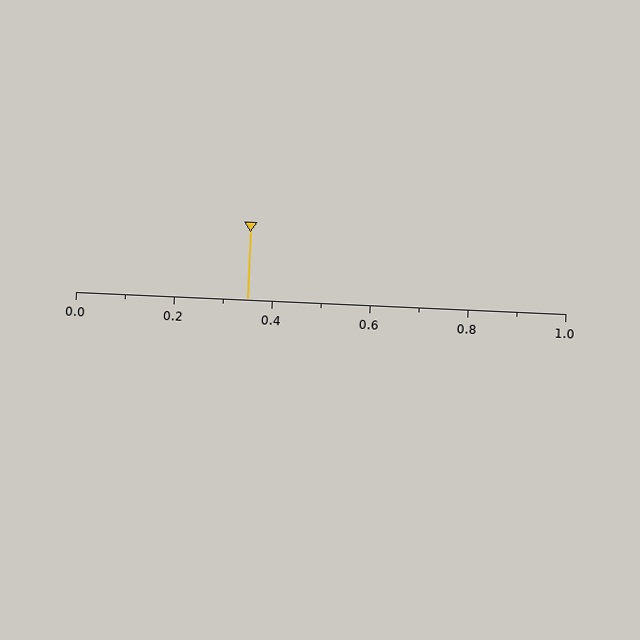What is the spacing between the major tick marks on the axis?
The major ticks are spaced 0.2 apart.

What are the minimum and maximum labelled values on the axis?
The axis runs from 0.0 to 1.0.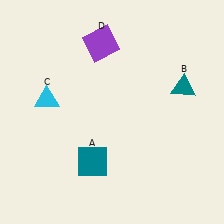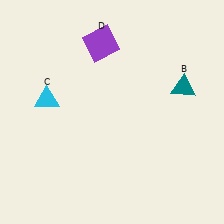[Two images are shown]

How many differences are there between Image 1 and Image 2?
There is 1 difference between the two images.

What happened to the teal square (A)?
The teal square (A) was removed in Image 2. It was in the bottom-left area of Image 1.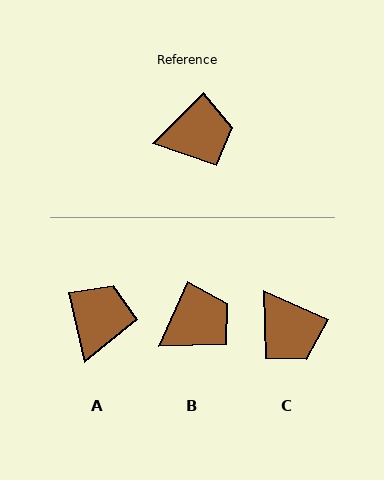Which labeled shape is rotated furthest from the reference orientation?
C, about 69 degrees away.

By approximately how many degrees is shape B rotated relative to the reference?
Approximately 21 degrees counter-clockwise.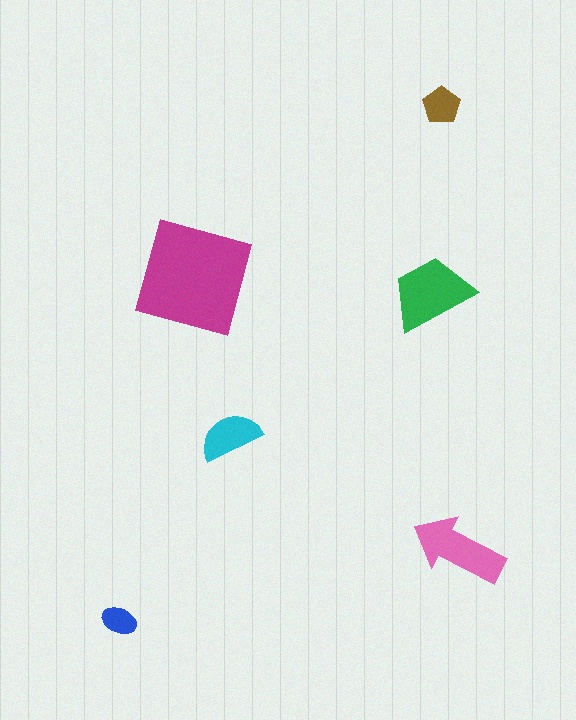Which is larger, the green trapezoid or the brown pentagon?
The green trapezoid.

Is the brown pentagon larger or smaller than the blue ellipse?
Larger.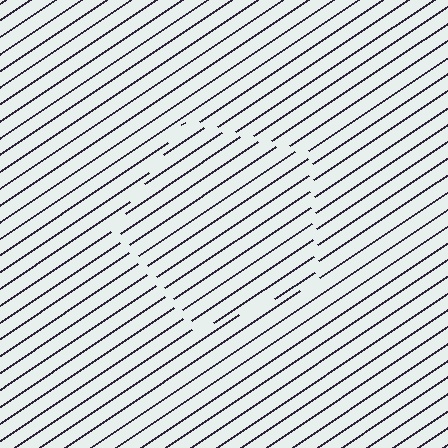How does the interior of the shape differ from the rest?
The interior of the shape contains the same grating, shifted by half a period — the contour is defined by the phase discontinuity where line-ends from the inner and outer gratings abut.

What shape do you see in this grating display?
An illusory pentagon. The interior of the shape contains the same grating, shifted by half a period — the contour is defined by the phase discontinuity where line-ends from the inner and outer gratings abut.